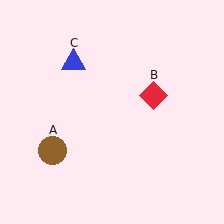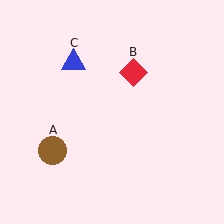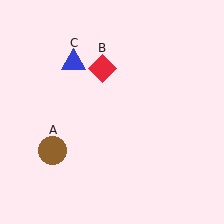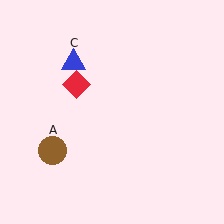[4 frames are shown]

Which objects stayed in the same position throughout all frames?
Brown circle (object A) and blue triangle (object C) remained stationary.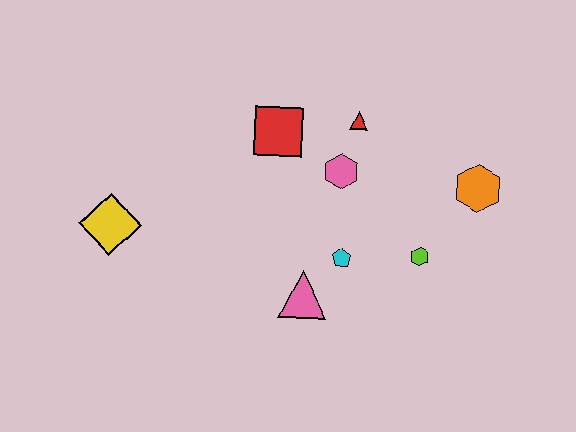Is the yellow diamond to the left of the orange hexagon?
Yes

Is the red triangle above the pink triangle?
Yes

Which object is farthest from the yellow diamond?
The orange hexagon is farthest from the yellow diamond.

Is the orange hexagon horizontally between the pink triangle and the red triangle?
No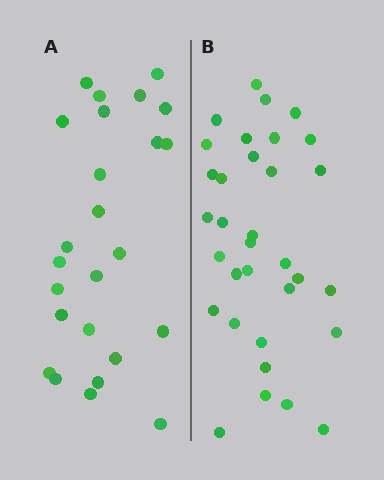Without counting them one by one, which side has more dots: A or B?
Region B (the right region) has more dots.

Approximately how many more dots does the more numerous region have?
Region B has roughly 8 or so more dots than region A.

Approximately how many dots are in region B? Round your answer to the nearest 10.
About 30 dots. (The exact count is 33, which rounds to 30.)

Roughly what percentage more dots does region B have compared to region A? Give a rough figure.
About 30% more.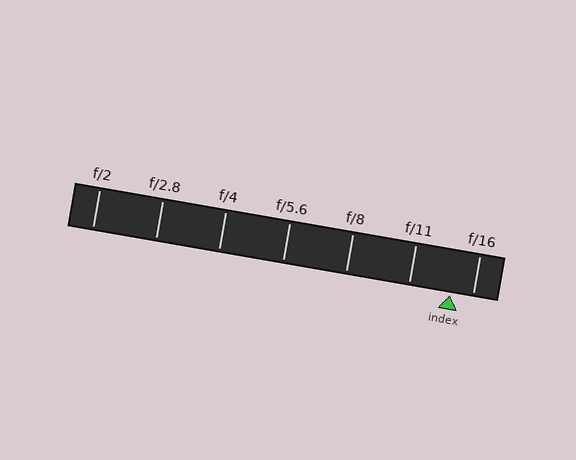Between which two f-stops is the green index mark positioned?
The index mark is between f/11 and f/16.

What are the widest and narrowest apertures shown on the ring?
The widest aperture shown is f/2 and the narrowest is f/16.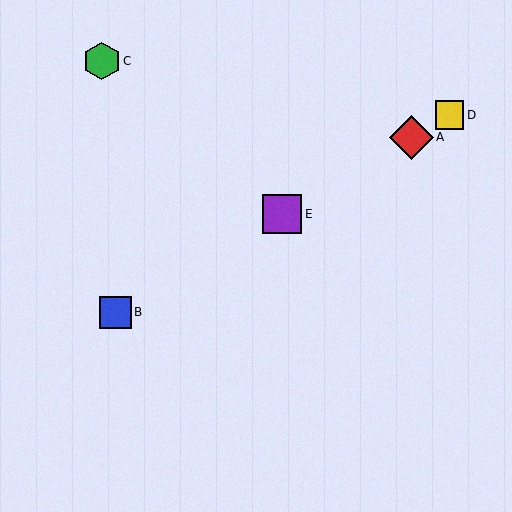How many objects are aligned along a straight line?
4 objects (A, B, D, E) are aligned along a straight line.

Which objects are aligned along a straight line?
Objects A, B, D, E are aligned along a straight line.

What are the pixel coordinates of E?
Object E is at (282, 214).